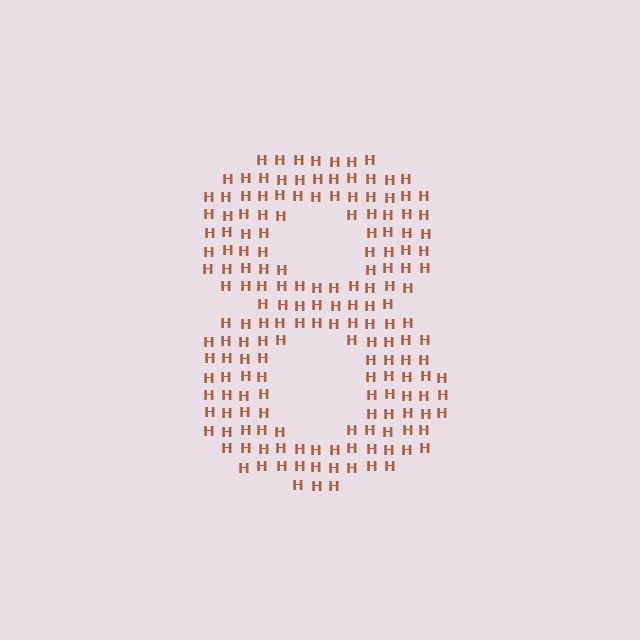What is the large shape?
The large shape is the digit 8.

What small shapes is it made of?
It is made of small letter H's.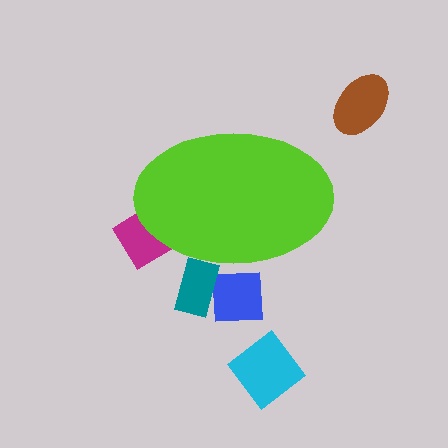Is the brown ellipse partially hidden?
No, the brown ellipse is fully visible.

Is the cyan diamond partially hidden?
No, the cyan diamond is fully visible.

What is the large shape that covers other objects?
A lime ellipse.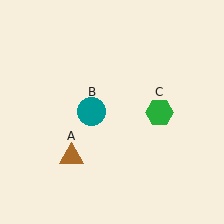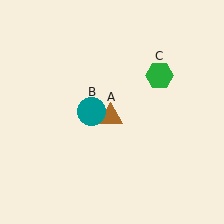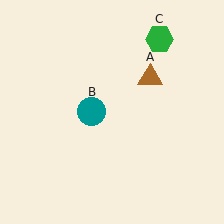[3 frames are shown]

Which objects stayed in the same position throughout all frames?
Teal circle (object B) remained stationary.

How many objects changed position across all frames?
2 objects changed position: brown triangle (object A), green hexagon (object C).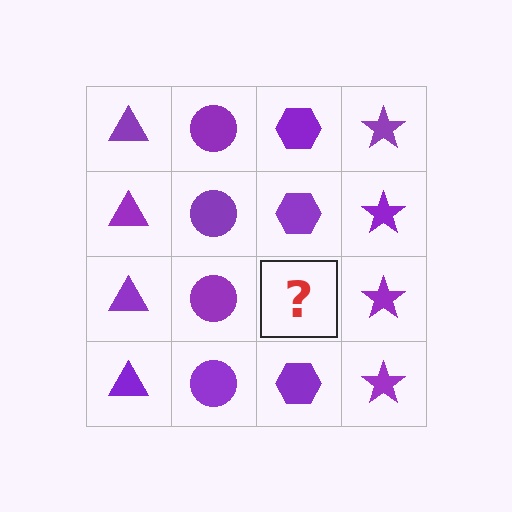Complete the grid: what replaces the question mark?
The question mark should be replaced with a purple hexagon.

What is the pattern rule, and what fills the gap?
The rule is that each column has a consistent shape. The gap should be filled with a purple hexagon.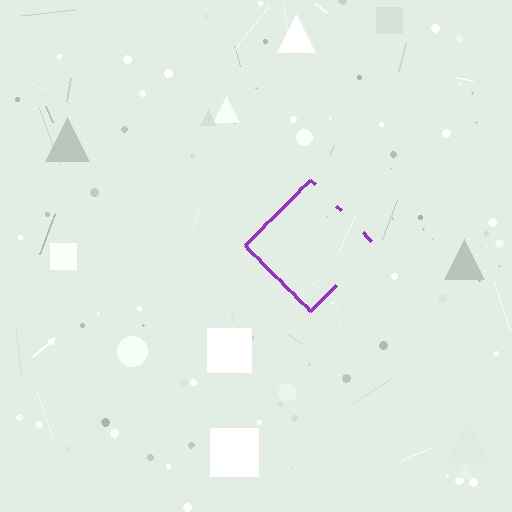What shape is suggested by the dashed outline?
The dashed outline suggests a diamond.